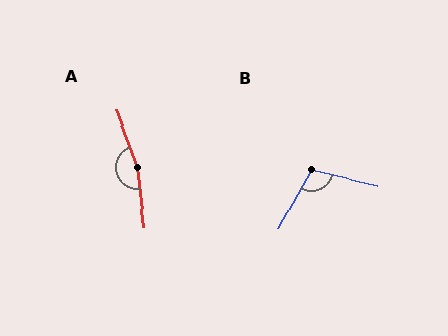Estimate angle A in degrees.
Approximately 166 degrees.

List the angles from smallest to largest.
B (106°), A (166°).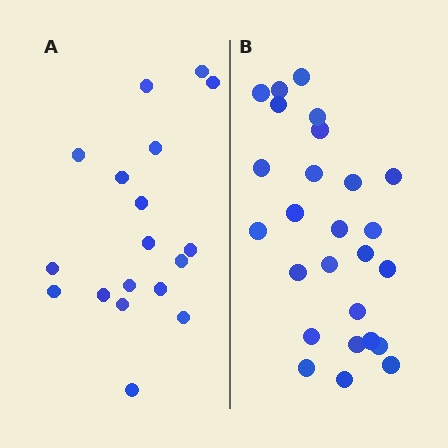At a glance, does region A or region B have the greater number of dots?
Region B (the right region) has more dots.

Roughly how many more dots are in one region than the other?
Region B has roughly 8 or so more dots than region A.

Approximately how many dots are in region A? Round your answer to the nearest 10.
About 20 dots. (The exact count is 18, which rounds to 20.)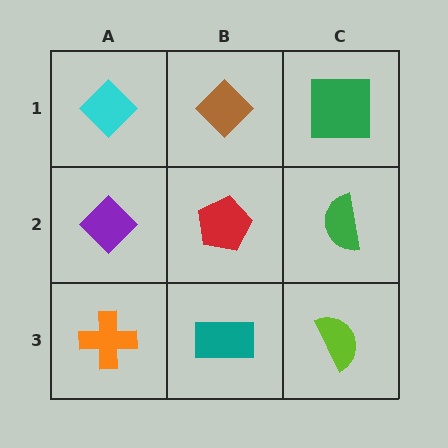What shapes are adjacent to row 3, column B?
A red pentagon (row 2, column B), an orange cross (row 3, column A), a lime semicircle (row 3, column C).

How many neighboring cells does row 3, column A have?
2.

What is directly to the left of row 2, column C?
A red pentagon.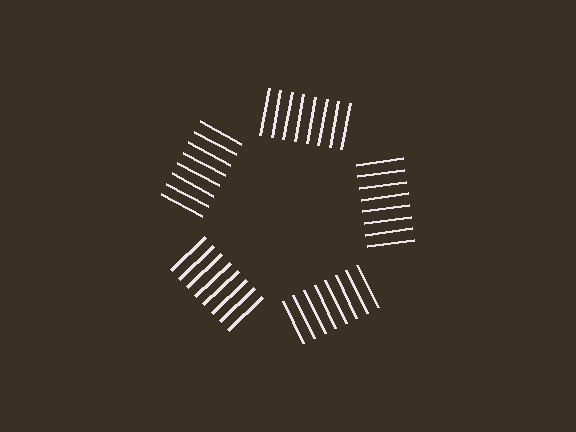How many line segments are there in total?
40 — 8 along each of the 5 edges.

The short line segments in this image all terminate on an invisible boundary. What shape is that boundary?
An illusory pentagon — the line segments terminate on its edges but no continuous stroke is drawn.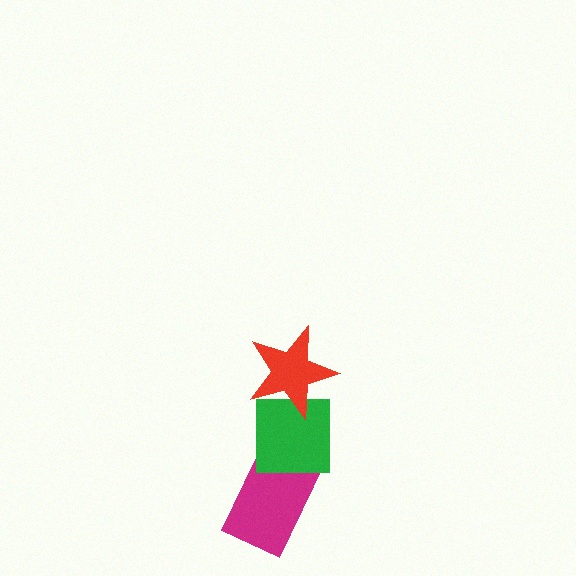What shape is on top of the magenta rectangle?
The green square is on top of the magenta rectangle.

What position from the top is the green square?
The green square is 2nd from the top.